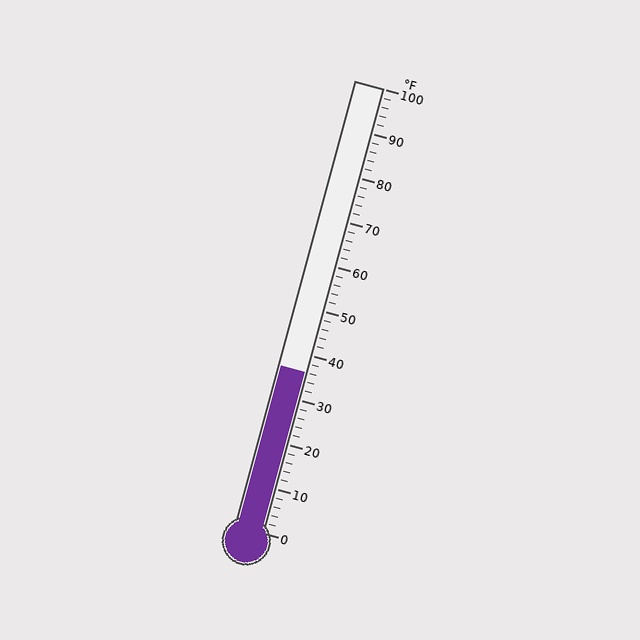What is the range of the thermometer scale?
The thermometer scale ranges from 0°F to 100°F.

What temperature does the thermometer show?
The thermometer shows approximately 36°F.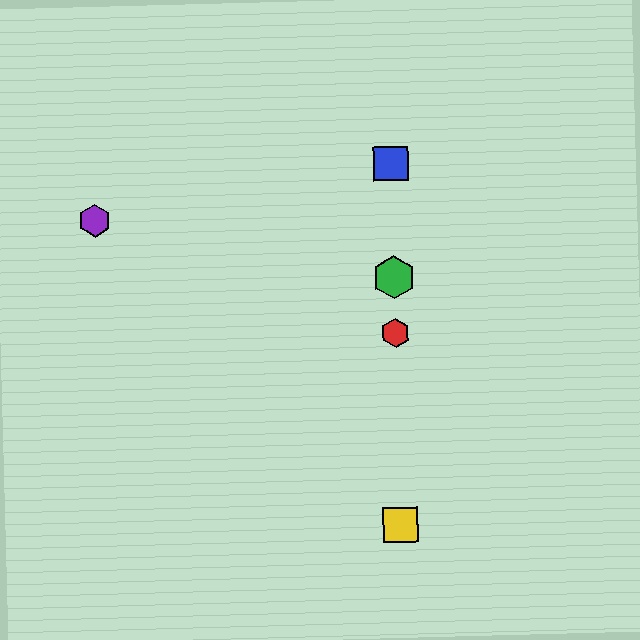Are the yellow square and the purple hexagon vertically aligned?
No, the yellow square is at x≈401 and the purple hexagon is at x≈95.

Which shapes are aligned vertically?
The red hexagon, the blue square, the green hexagon, the yellow square are aligned vertically.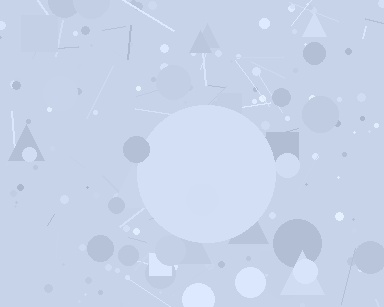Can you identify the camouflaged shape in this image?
The camouflaged shape is a circle.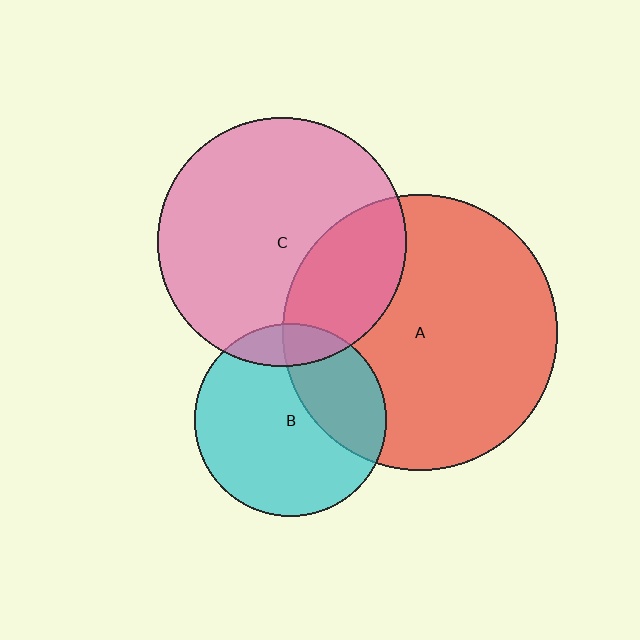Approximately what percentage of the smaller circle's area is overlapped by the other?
Approximately 30%.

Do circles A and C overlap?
Yes.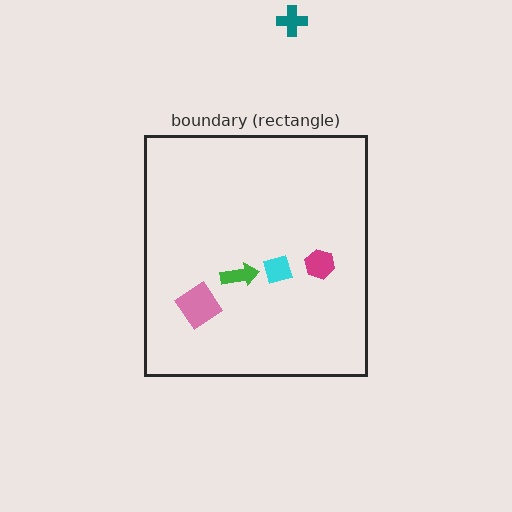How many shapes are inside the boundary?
4 inside, 1 outside.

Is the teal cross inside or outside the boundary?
Outside.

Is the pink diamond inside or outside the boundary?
Inside.